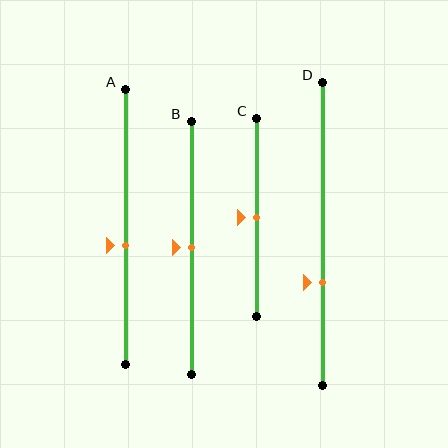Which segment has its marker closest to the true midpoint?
Segment B has its marker closest to the true midpoint.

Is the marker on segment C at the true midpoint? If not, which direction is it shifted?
Yes, the marker on segment C is at the true midpoint.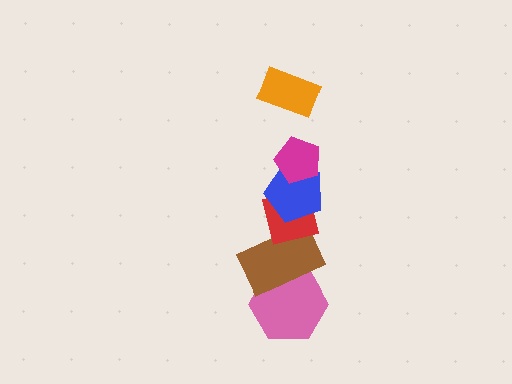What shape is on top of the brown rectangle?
The red square is on top of the brown rectangle.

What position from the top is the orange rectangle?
The orange rectangle is 1st from the top.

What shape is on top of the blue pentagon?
The magenta pentagon is on top of the blue pentagon.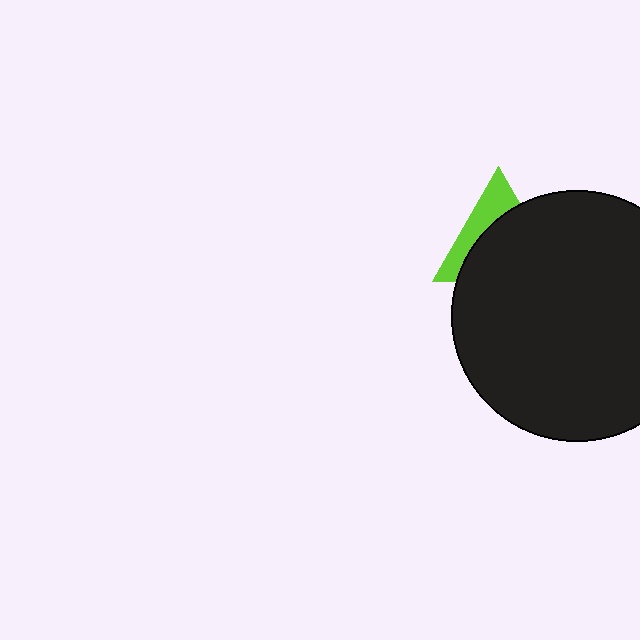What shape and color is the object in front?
The object in front is a black circle.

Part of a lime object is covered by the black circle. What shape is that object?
It is a triangle.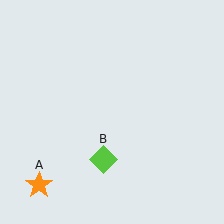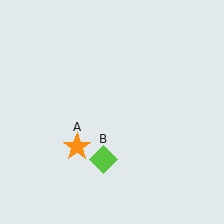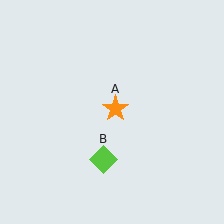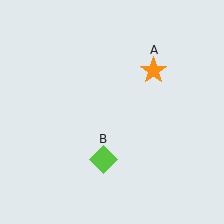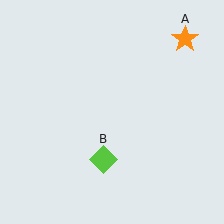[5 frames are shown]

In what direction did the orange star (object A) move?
The orange star (object A) moved up and to the right.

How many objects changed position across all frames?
1 object changed position: orange star (object A).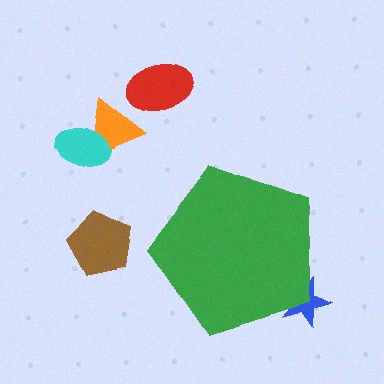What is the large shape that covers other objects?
A green pentagon.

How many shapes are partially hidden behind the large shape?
1 shape is partially hidden.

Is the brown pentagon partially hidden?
No, the brown pentagon is fully visible.